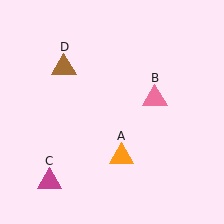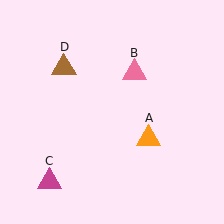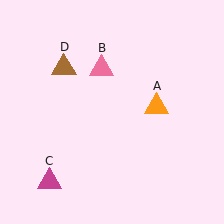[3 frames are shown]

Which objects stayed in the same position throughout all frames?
Magenta triangle (object C) and brown triangle (object D) remained stationary.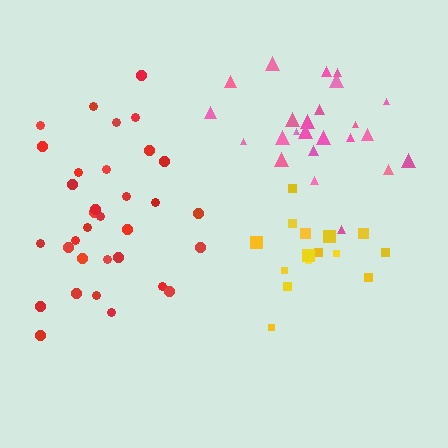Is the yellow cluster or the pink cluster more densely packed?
Yellow.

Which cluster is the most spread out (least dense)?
Red.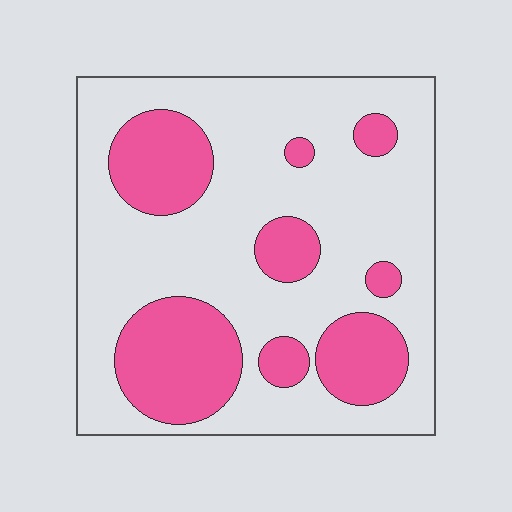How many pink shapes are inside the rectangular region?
8.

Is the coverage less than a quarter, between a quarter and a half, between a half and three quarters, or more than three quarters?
Between a quarter and a half.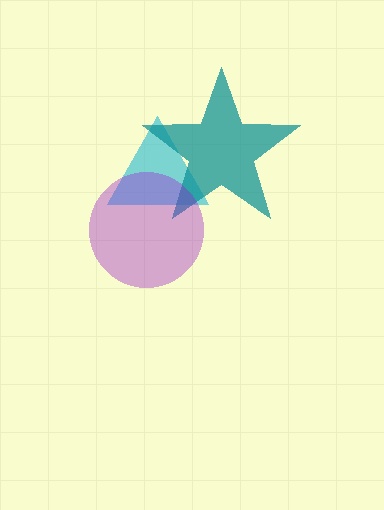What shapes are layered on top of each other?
The layered shapes are: a cyan triangle, a teal star, a purple circle.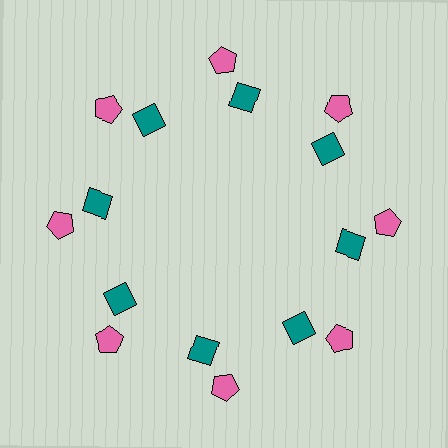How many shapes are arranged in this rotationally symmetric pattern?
There are 16 shapes, arranged in 8 groups of 2.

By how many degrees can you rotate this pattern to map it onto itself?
The pattern maps onto itself every 45 degrees of rotation.